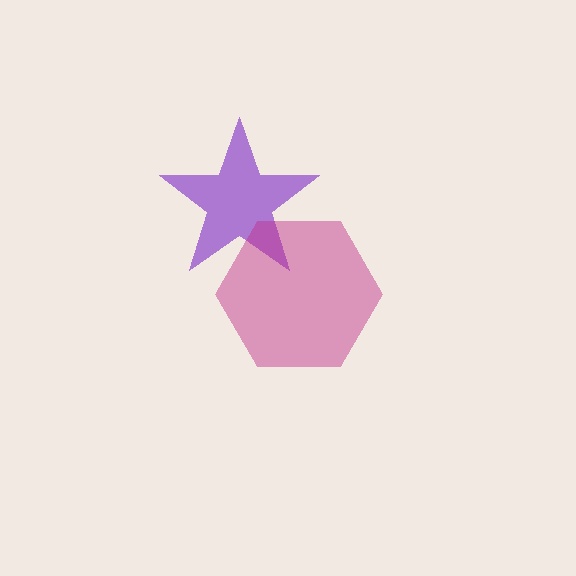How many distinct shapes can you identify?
There are 2 distinct shapes: a purple star, a magenta hexagon.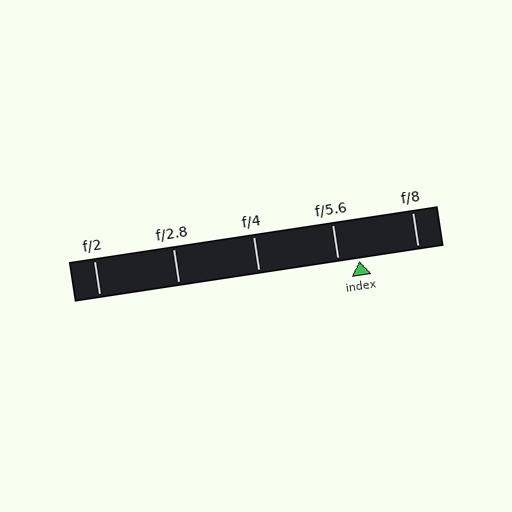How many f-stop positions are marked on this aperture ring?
There are 5 f-stop positions marked.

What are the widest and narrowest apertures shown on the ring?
The widest aperture shown is f/2 and the narrowest is f/8.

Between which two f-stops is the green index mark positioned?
The index mark is between f/5.6 and f/8.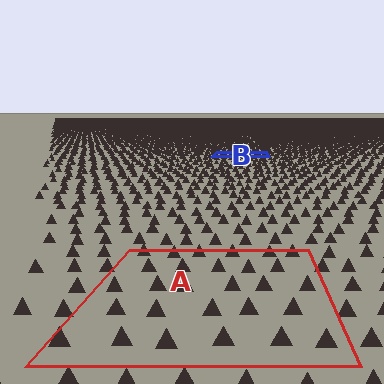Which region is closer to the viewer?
Region A is closer. The texture elements there are larger and more spread out.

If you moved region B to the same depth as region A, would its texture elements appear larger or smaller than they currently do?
They would appear larger. At a closer depth, the same texture elements are projected at a bigger on-screen size.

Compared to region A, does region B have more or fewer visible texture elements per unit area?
Region B has more texture elements per unit area — they are packed more densely because it is farther away.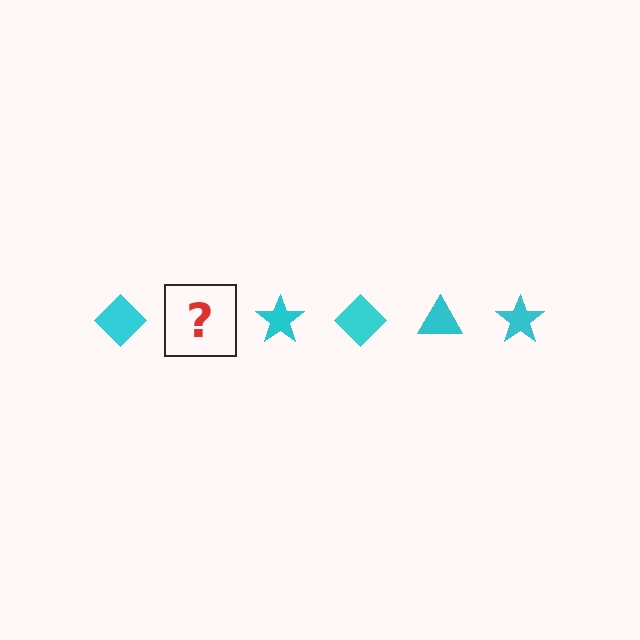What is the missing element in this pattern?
The missing element is a cyan triangle.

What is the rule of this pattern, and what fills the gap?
The rule is that the pattern cycles through diamond, triangle, star shapes in cyan. The gap should be filled with a cyan triangle.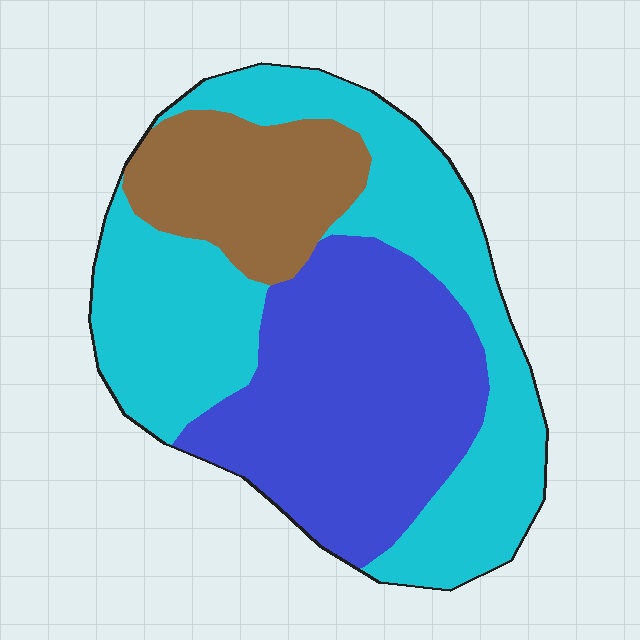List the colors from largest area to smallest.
From largest to smallest: cyan, blue, brown.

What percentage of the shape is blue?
Blue takes up about three eighths (3/8) of the shape.